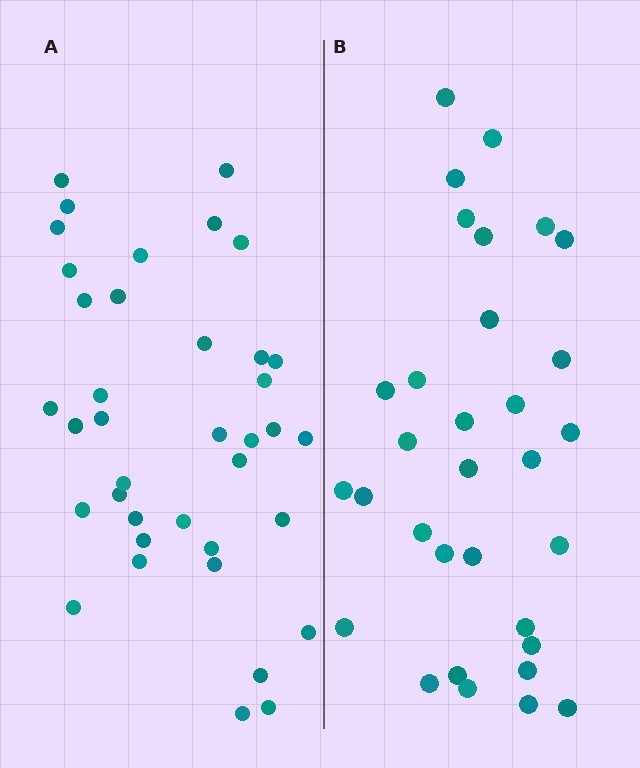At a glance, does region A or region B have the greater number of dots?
Region A (the left region) has more dots.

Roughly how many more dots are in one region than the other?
Region A has about 6 more dots than region B.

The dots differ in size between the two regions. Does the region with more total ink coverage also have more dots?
No. Region B has more total ink coverage because its dots are larger, but region A actually contains more individual dots. Total area can be misleading — the number of items is what matters here.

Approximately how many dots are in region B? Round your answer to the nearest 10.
About 30 dots. (The exact count is 32, which rounds to 30.)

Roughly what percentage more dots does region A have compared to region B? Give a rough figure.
About 20% more.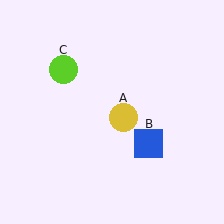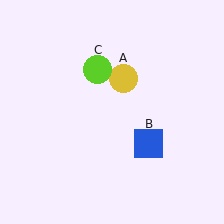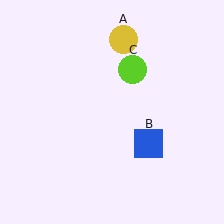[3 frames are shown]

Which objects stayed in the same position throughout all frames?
Blue square (object B) remained stationary.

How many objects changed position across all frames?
2 objects changed position: yellow circle (object A), lime circle (object C).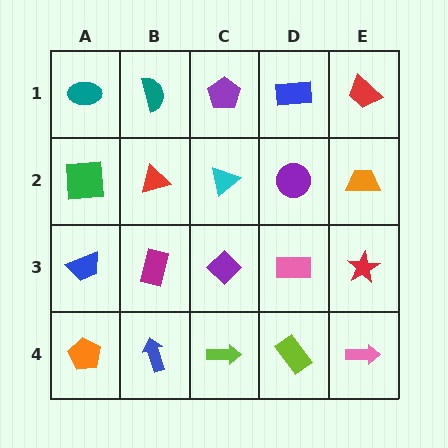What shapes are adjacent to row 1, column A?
A green square (row 2, column A), a teal semicircle (row 1, column B).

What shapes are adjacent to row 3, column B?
A red triangle (row 2, column B), a blue arrow (row 4, column B), a blue trapezoid (row 3, column A), a purple diamond (row 3, column C).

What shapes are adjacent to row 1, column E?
An orange trapezoid (row 2, column E), a blue rectangle (row 1, column D).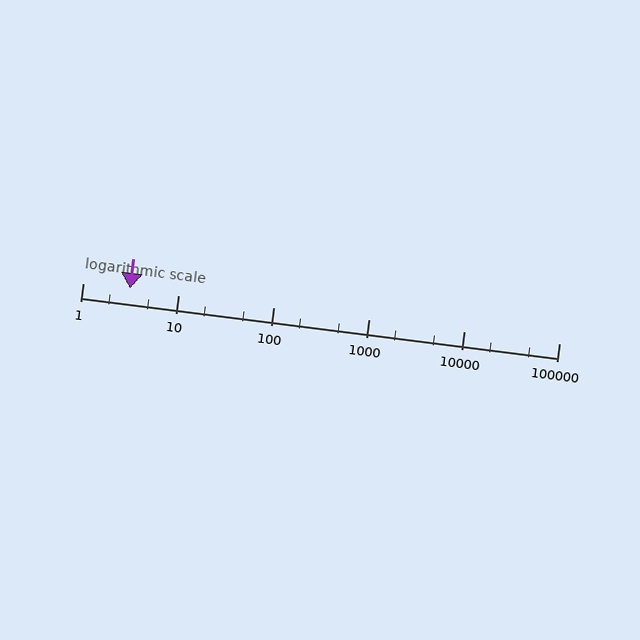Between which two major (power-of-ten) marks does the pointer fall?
The pointer is between 1 and 10.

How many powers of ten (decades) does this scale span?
The scale spans 5 decades, from 1 to 100000.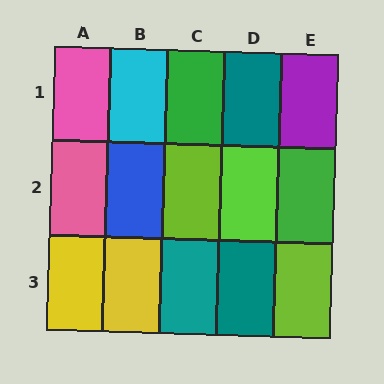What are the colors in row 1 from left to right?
Pink, cyan, green, teal, purple.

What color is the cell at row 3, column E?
Lime.